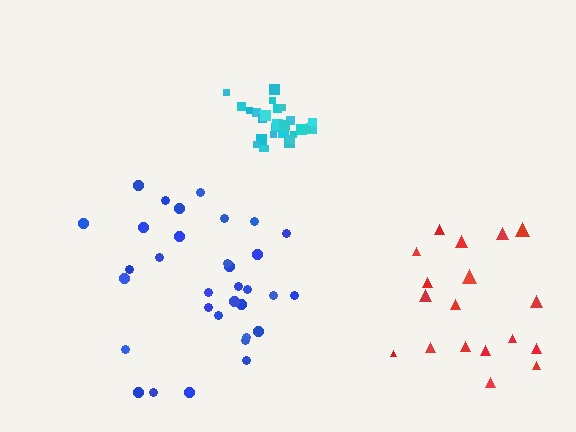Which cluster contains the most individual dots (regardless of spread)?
Blue (33).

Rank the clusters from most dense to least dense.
cyan, blue, red.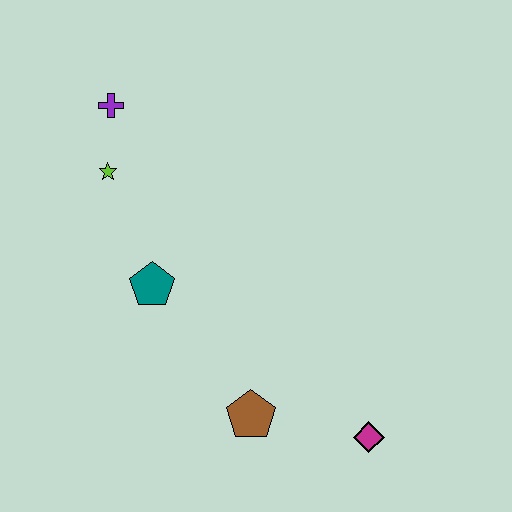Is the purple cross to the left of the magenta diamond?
Yes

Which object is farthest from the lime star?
The magenta diamond is farthest from the lime star.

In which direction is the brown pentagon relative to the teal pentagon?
The brown pentagon is below the teal pentagon.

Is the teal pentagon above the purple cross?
No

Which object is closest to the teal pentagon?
The lime star is closest to the teal pentagon.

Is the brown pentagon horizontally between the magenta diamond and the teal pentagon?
Yes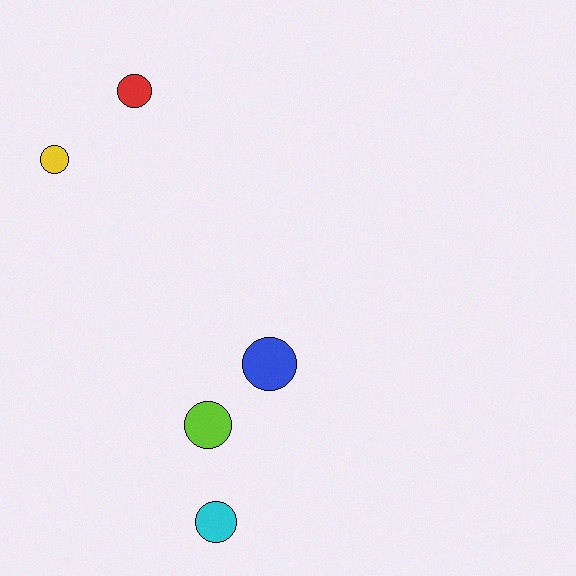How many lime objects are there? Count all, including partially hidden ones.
There is 1 lime object.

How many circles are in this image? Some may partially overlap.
There are 5 circles.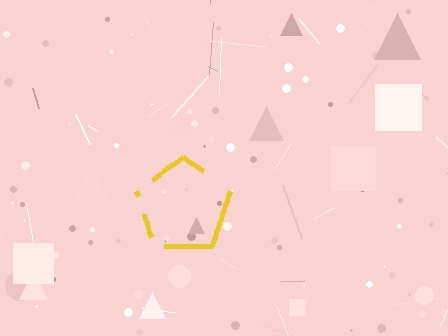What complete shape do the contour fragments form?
The contour fragments form a pentagon.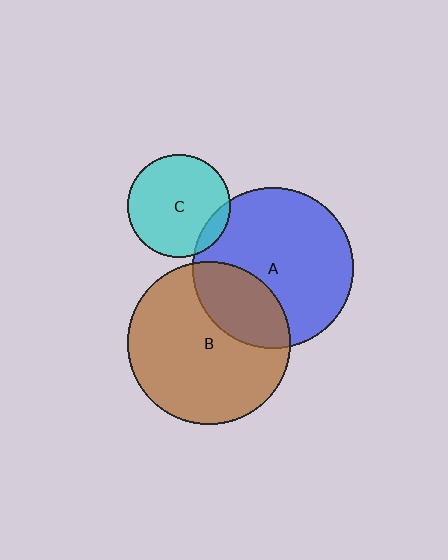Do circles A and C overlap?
Yes.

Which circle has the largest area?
Circle B (brown).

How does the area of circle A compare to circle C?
Approximately 2.5 times.